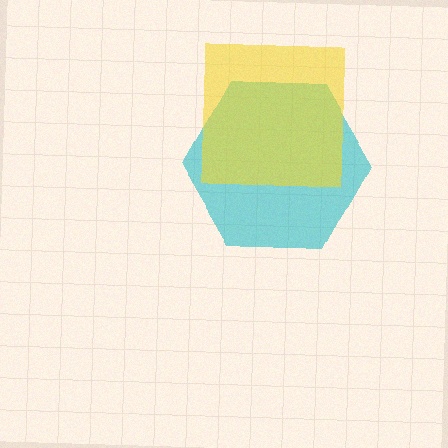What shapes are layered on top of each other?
The layered shapes are: a cyan hexagon, a yellow square.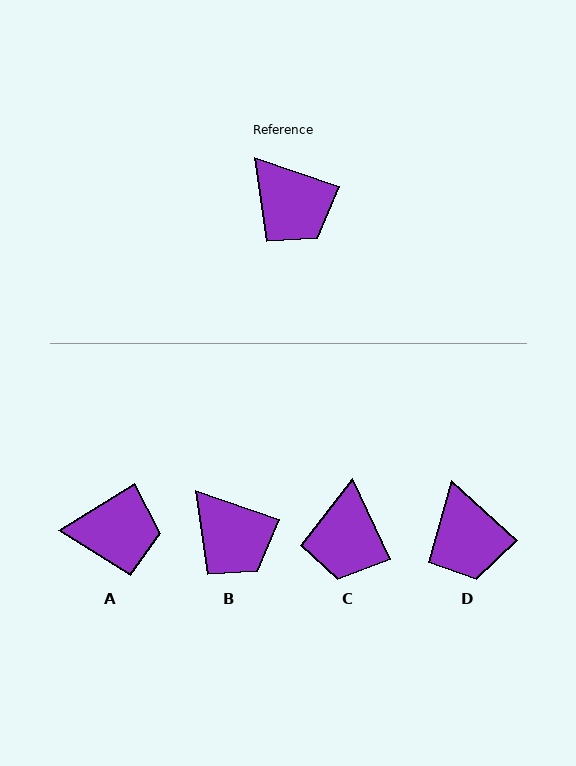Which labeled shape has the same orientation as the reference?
B.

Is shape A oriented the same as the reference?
No, it is off by about 50 degrees.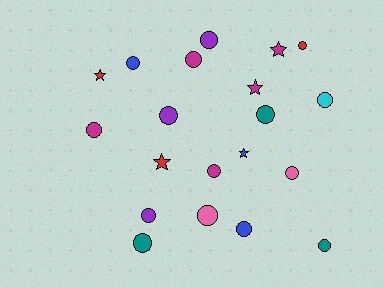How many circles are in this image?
There are 15 circles.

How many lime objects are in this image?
There are no lime objects.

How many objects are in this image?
There are 20 objects.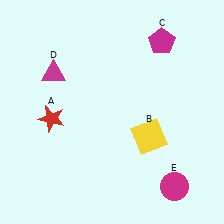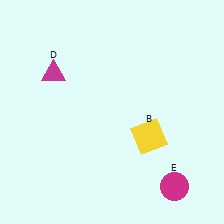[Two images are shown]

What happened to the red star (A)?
The red star (A) was removed in Image 2. It was in the bottom-left area of Image 1.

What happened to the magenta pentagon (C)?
The magenta pentagon (C) was removed in Image 2. It was in the top-right area of Image 1.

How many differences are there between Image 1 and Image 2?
There are 2 differences between the two images.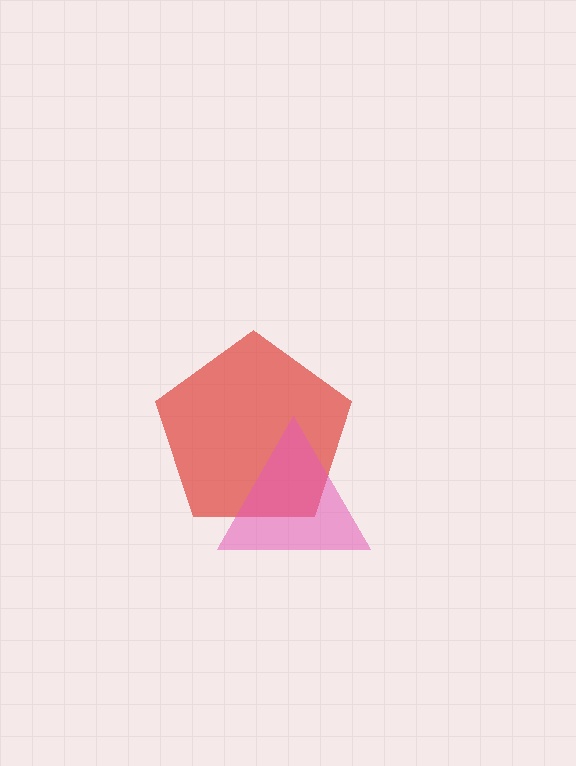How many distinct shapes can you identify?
There are 2 distinct shapes: a red pentagon, a pink triangle.